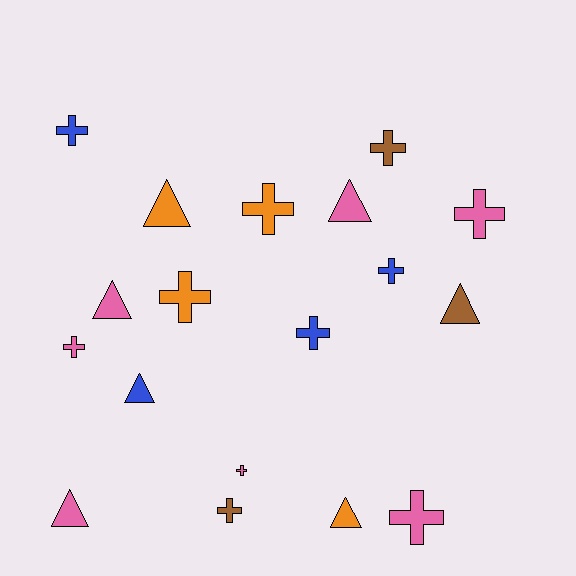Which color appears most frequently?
Pink, with 7 objects.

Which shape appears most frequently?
Cross, with 11 objects.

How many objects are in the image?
There are 18 objects.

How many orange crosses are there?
There are 2 orange crosses.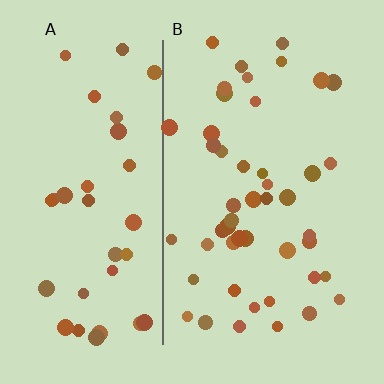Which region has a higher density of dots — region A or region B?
B (the right).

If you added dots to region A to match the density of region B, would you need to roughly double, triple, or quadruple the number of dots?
Approximately double.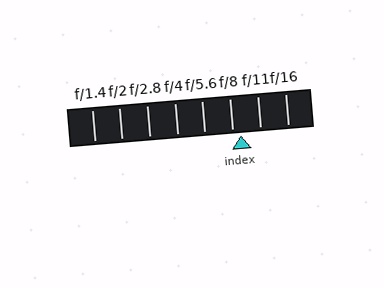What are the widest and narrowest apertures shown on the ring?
The widest aperture shown is f/1.4 and the narrowest is f/16.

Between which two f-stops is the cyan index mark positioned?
The index mark is between f/8 and f/11.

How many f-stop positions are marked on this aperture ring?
There are 8 f-stop positions marked.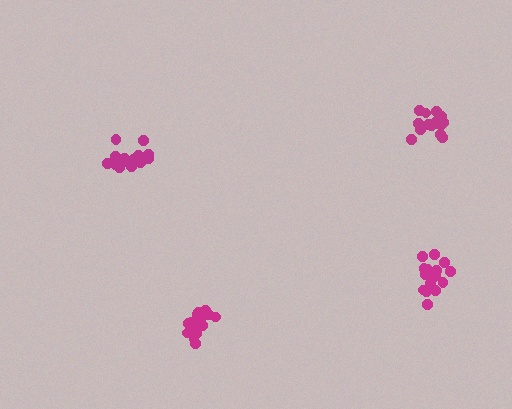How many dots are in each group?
Group 1: 16 dots, Group 2: 18 dots, Group 3: 16 dots, Group 4: 14 dots (64 total).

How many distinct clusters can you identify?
There are 4 distinct clusters.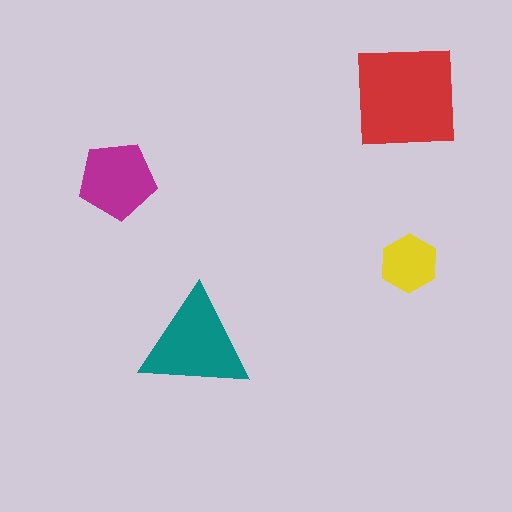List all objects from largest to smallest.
The red square, the teal triangle, the magenta pentagon, the yellow hexagon.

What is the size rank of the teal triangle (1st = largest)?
2nd.